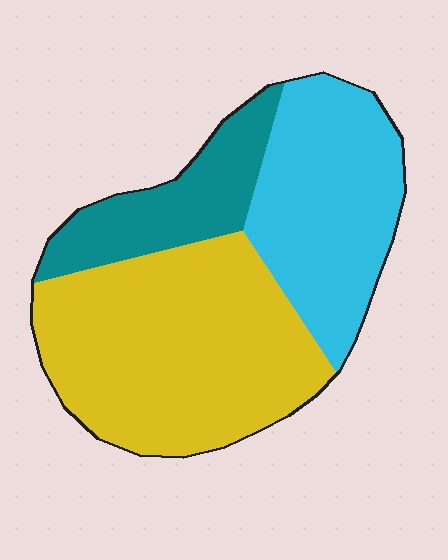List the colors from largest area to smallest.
From largest to smallest: yellow, cyan, teal.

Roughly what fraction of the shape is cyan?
Cyan covers 32% of the shape.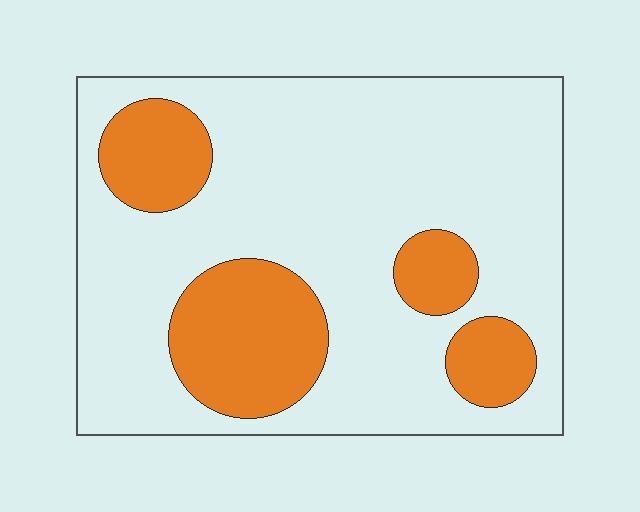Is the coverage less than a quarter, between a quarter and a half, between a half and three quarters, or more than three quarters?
Less than a quarter.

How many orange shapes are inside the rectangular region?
4.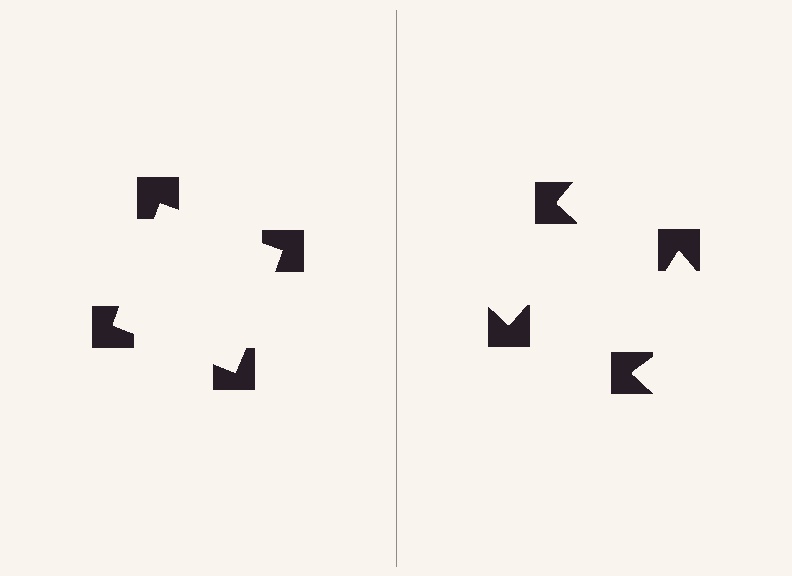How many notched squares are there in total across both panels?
8 — 4 on each side.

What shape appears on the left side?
An illusory square.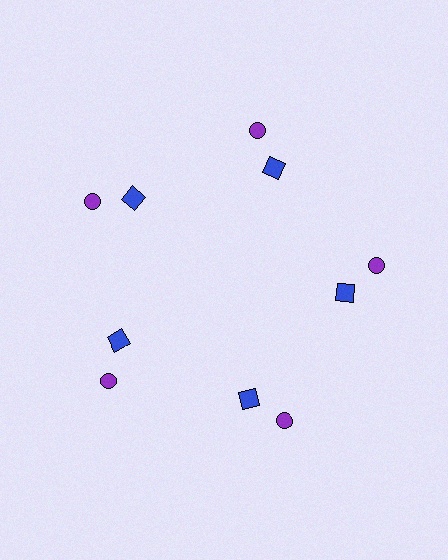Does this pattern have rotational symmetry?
Yes, this pattern has 5-fold rotational symmetry. It looks the same after rotating 72 degrees around the center.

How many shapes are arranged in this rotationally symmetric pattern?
There are 10 shapes, arranged in 5 groups of 2.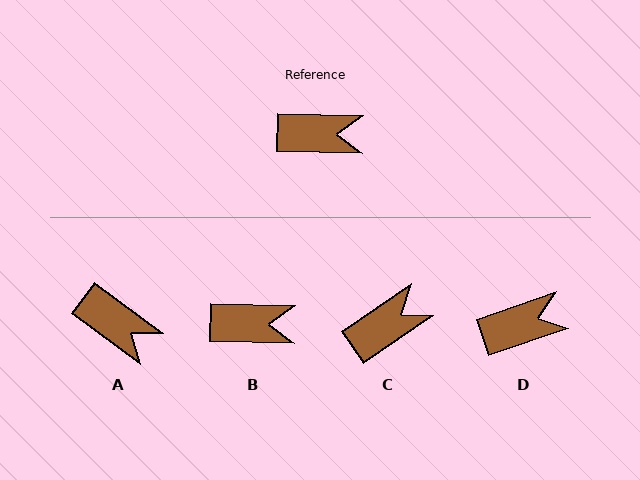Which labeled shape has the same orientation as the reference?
B.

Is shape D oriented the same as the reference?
No, it is off by about 20 degrees.